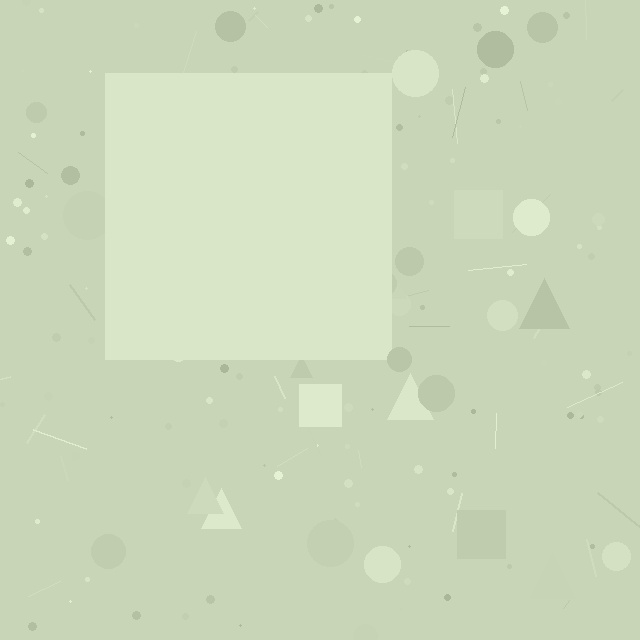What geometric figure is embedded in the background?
A square is embedded in the background.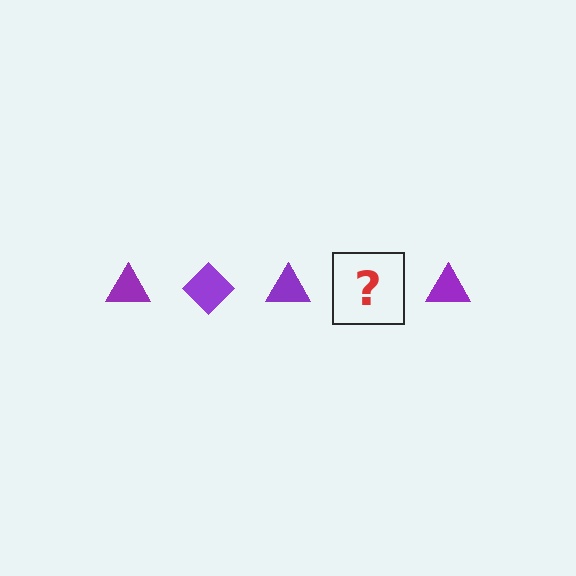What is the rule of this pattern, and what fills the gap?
The rule is that the pattern cycles through triangle, diamond shapes in purple. The gap should be filled with a purple diamond.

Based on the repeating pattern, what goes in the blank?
The blank should be a purple diamond.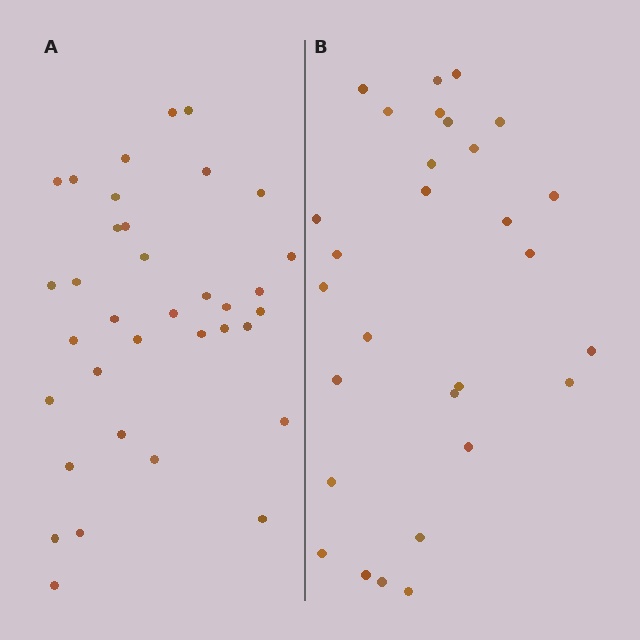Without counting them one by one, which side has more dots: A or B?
Region A (the left region) has more dots.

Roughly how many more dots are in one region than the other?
Region A has about 6 more dots than region B.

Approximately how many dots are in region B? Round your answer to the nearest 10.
About 30 dots. (The exact count is 29, which rounds to 30.)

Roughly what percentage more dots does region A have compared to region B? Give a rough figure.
About 20% more.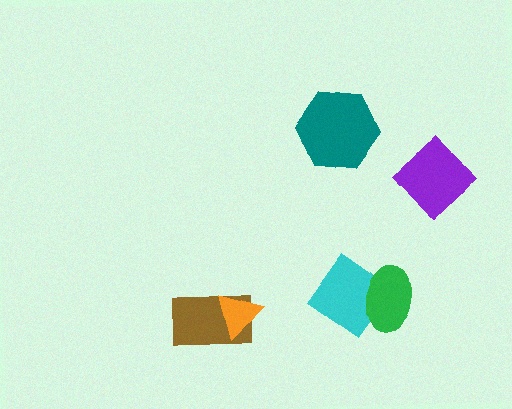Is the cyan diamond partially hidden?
Yes, it is partially covered by another shape.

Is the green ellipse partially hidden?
No, no other shape covers it.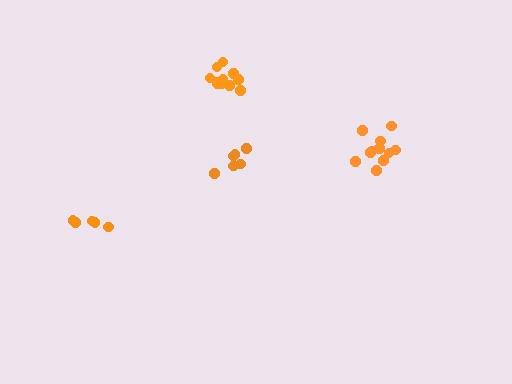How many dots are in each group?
Group 1: 5 dots, Group 2: 6 dots, Group 3: 11 dots, Group 4: 11 dots (33 total).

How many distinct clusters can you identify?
There are 4 distinct clusters.